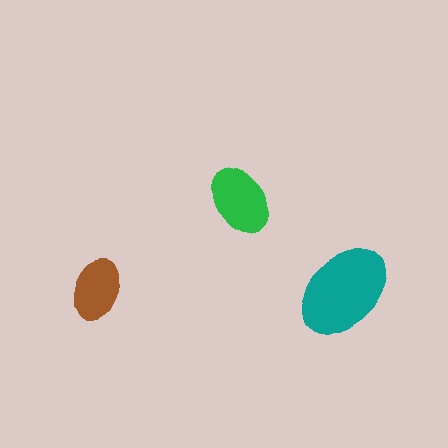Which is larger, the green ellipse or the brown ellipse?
The green one.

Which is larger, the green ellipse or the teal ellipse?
The teal one.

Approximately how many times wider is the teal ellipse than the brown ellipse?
About 1.5 times wider.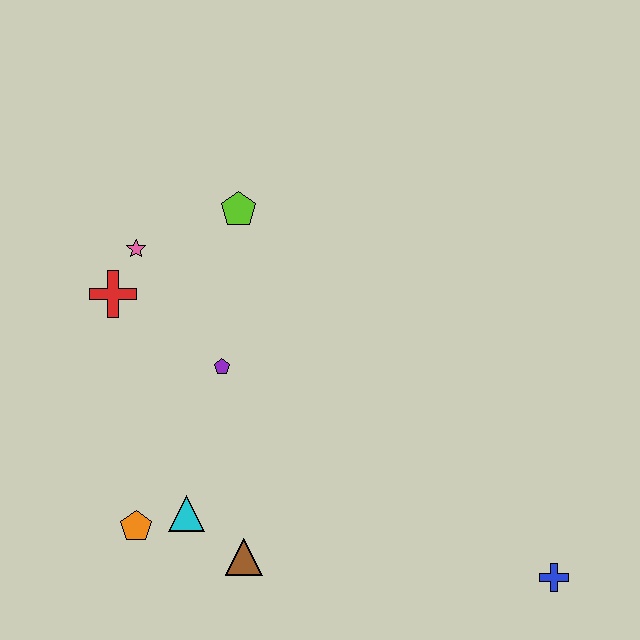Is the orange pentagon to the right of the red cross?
Yes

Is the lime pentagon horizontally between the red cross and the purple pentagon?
No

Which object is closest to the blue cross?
The brown triangle is closest to the blue cross.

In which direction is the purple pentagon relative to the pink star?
The purple pentagon is below the pink star.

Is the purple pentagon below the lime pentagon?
Yes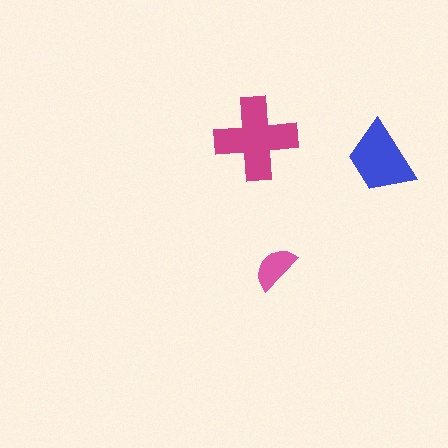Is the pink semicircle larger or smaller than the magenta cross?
Smaller.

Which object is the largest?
The magenta cross.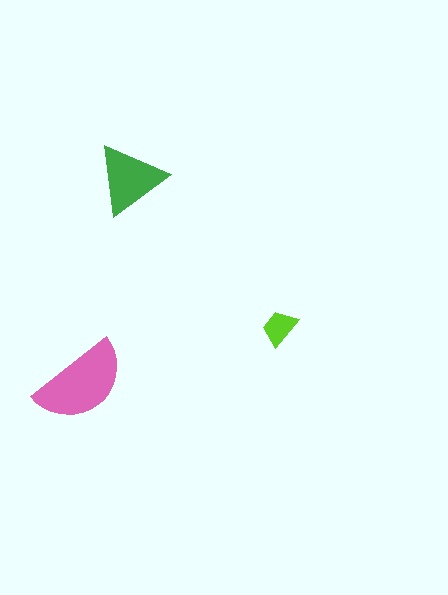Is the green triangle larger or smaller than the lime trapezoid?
Larger.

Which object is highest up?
The green triangle is topmost.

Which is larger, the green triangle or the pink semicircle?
The pink semicircle.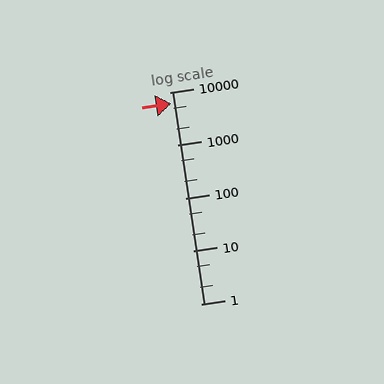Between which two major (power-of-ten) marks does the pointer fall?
The pointer is between 1000 and 10000.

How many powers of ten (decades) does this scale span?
The scale spans 4 decades, from 1 to 10000.